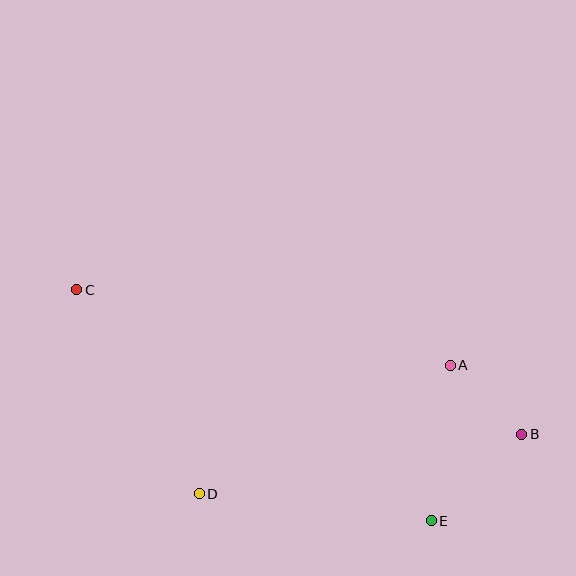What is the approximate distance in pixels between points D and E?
The distance between D and E is approximately 233 pixels.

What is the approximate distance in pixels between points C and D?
The distance between C and D is approximately 238 pixels.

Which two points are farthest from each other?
Points B and C are farthest from each other.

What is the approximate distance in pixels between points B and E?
The distance between B and E is approximately 125 pixels.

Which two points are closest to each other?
Points A and B are closest to each other.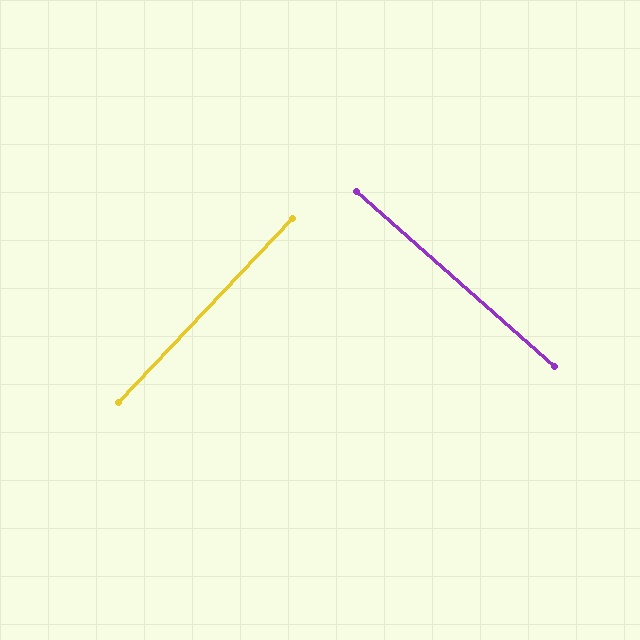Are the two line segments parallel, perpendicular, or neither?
Perpendicular — they meet at approximately 88°.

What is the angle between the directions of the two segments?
Approximately 88 degrees.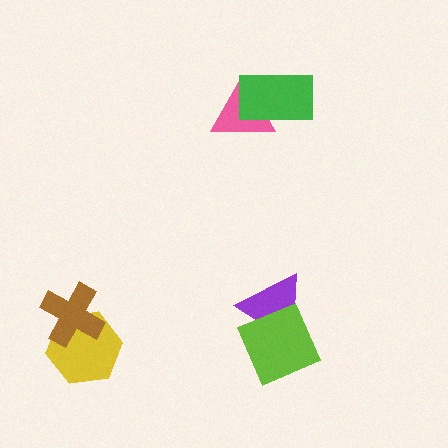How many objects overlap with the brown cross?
1 object overlaps with the brown cross.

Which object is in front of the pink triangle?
The green rectangle is in front of the pink triangle.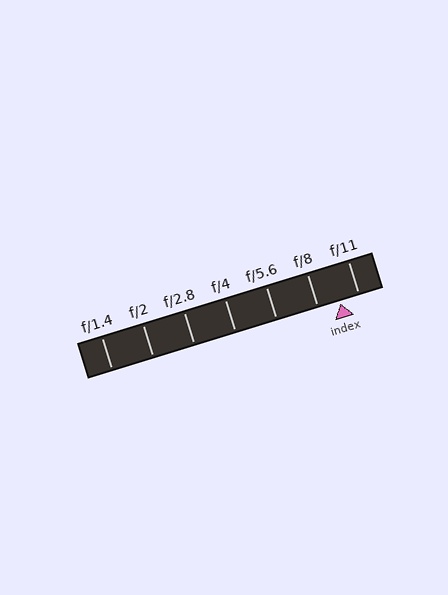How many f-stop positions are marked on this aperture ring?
There are 7 f-stop positions marked.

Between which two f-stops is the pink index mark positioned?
The index mark is between f/8 and f/11.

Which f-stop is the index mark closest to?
The index mark is closest to f/11.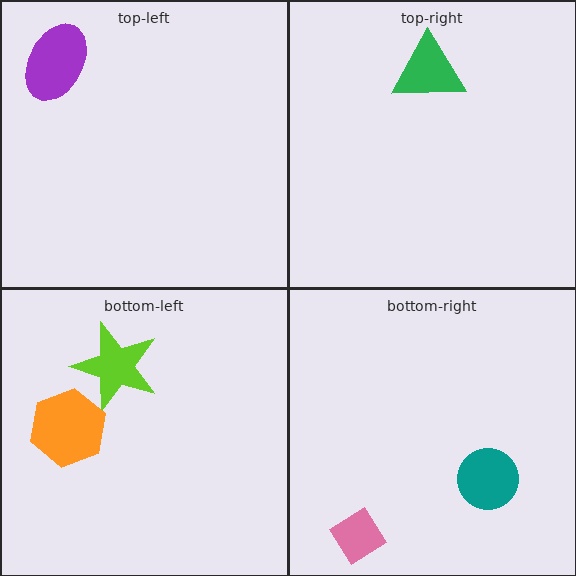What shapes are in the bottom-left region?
The lime star, the orange hexagon.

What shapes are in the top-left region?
The purple ellipse.